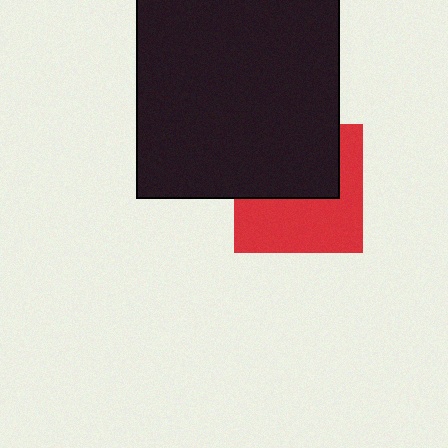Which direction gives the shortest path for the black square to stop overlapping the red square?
Moving up gives the shortest separation.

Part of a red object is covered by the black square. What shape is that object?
It is a square.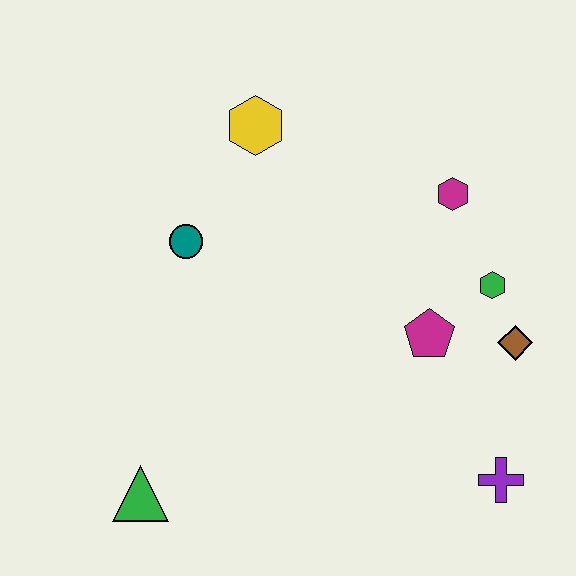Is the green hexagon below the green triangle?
No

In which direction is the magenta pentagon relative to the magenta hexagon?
The magenta pentagon is below the magenta hexagon.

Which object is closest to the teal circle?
The yellow hexagon is closest to the teal circle.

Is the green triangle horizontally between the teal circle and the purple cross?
No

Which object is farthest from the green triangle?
The magenta hexagon is farthest from the green triangle.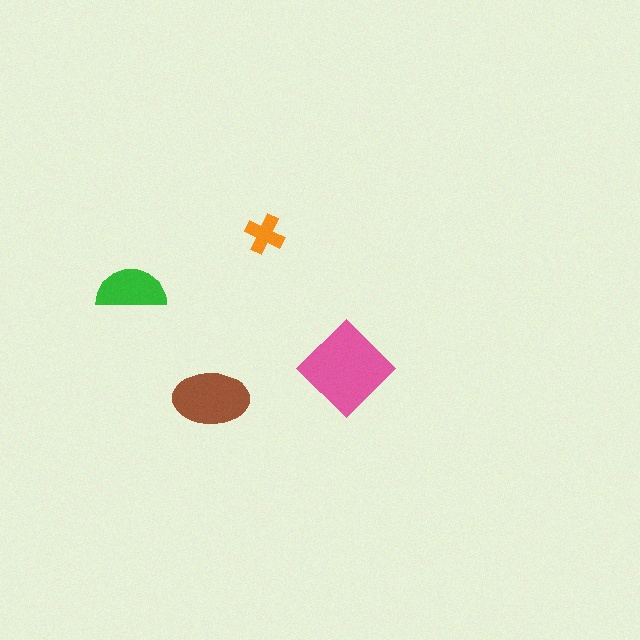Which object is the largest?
The pink diamond.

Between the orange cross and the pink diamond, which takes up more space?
The pink diamond.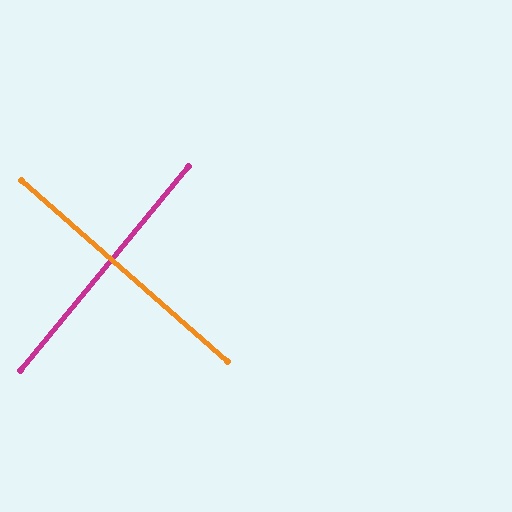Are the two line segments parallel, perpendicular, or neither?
Perpendicular — they meet at approximately 88°.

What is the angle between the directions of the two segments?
Approximately 88 degrees.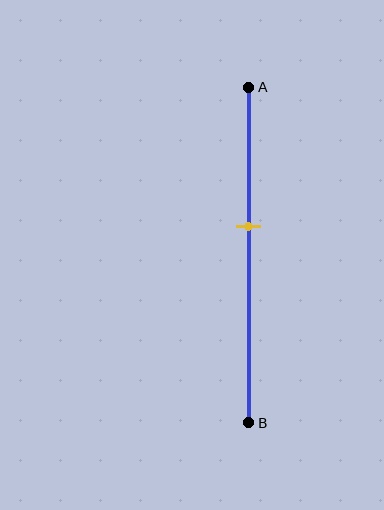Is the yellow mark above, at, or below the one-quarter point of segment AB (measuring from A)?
The yellow mark is below the one-quarter point of segment AB.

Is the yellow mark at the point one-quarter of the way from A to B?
No, the mark is at about 40% from A, not at the 25% one-quarter point.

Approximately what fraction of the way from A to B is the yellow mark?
The yellow mark is approximately 40% of the way from A to B.